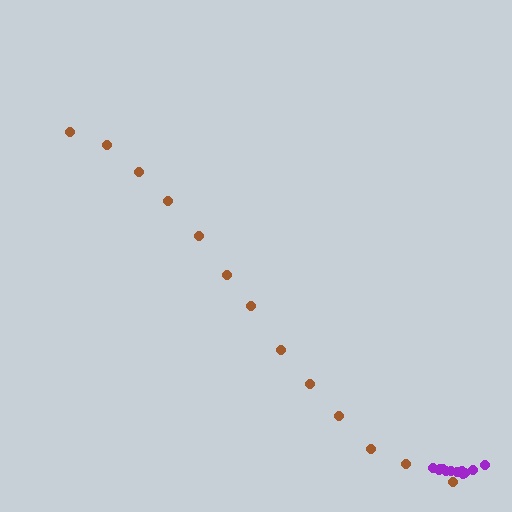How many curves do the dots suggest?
There are 2 distinct paths.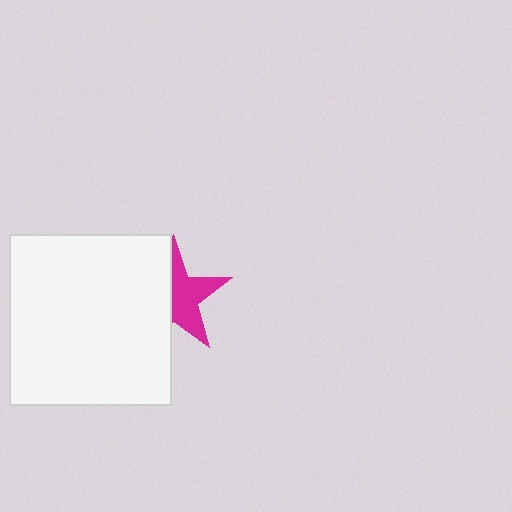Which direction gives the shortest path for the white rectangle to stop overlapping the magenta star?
Moving left gives the shortest separation.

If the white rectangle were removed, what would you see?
You would see the complete magenta star.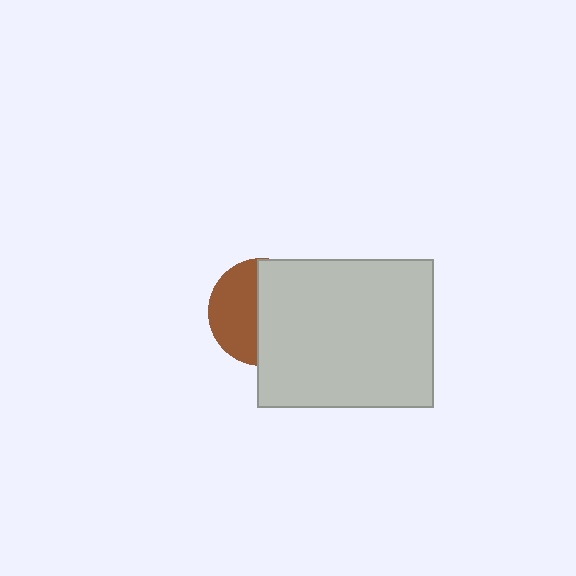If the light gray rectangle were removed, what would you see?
You would see the complete brown circle.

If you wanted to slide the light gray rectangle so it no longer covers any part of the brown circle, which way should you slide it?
Slide it right — that is the most direct way to separate the two shapes.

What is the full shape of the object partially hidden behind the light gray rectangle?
The partially hidden object is a brown circle.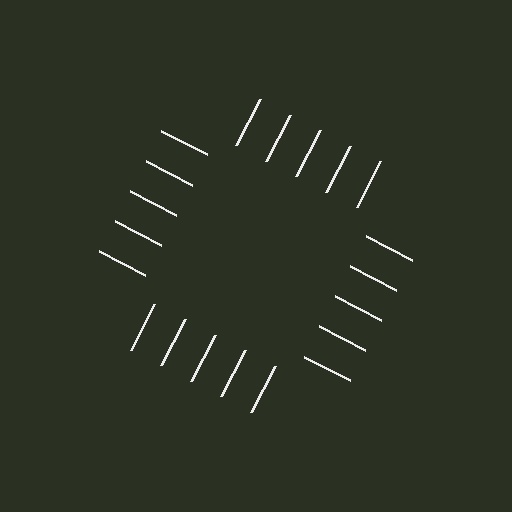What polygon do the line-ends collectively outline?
An illusory square — the line segments terminate on its edges but no continuous stroke is drawn.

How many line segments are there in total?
20 — 5 along each of the 4 edges.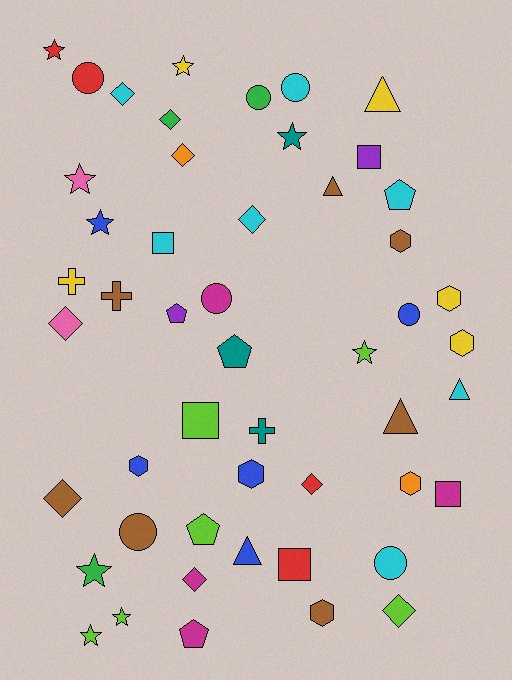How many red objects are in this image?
There are 4 red objects.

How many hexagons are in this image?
There are 7 hexagons.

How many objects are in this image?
There are 50 objects.